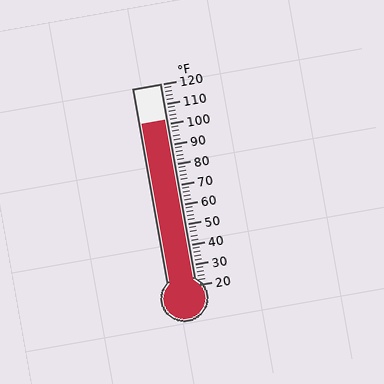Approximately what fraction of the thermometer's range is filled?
The thermometer is filled to approximately 80% of its range.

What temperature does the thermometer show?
The thermometer shows approximately 102°F.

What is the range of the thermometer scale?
The thermometer scale ranges from 20°F to 120°F.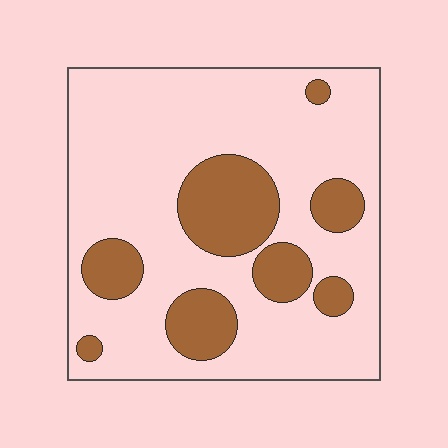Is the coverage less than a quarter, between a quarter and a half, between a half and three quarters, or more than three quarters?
Less than a quarter.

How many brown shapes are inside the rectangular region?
8.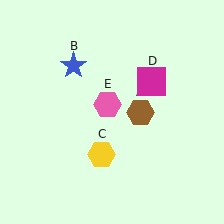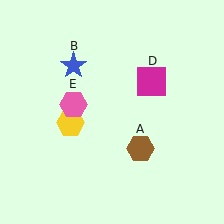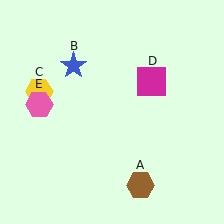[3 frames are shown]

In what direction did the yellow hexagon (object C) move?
The yellow hexagon (object C) moved up and to the left.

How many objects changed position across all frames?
3 objects changed position: brown hexagon (object A), yellow hexagon (object C), pink hexagon (object E).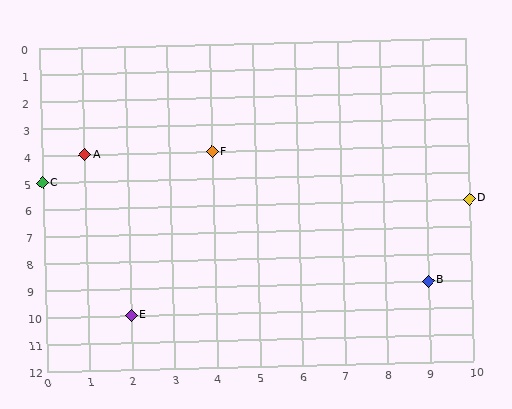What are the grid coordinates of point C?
Point C is at grid coordinates (0, 5).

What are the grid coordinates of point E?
Point E is at grid coordinates (2, 10).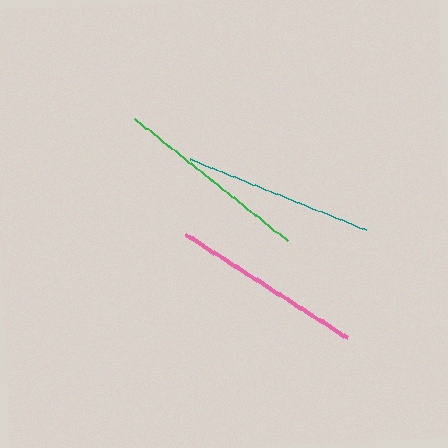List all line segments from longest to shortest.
From longest to shortest: green, pink, teal.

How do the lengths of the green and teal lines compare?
The green and teal lines are approximately the same length.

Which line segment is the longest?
The green line is the longest at approximately 195 pixels.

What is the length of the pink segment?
The pink segment is approximately 193 pixels long.